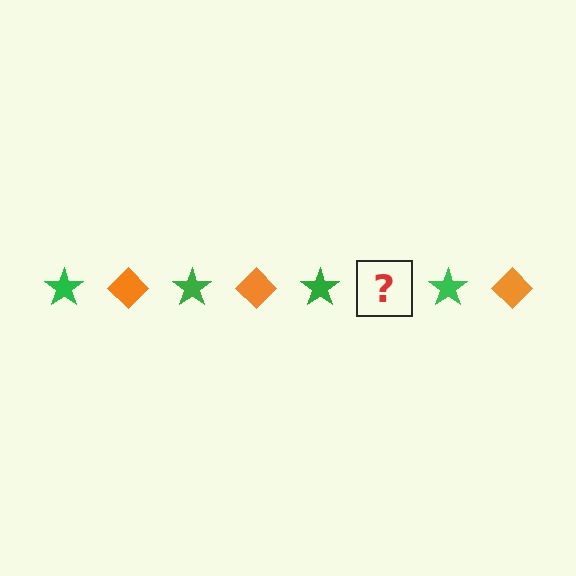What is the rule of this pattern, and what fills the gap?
The rule is that the pattern alternates between green star and orange diamond. The gap should be filled with an orange diamond.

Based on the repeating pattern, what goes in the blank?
The blank should be an orange diamond.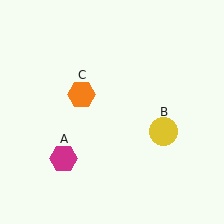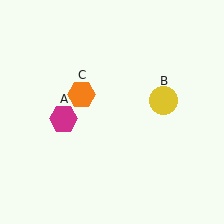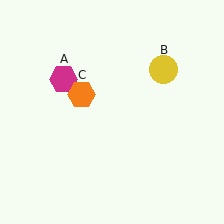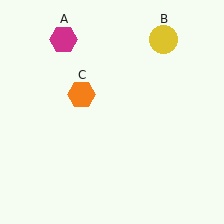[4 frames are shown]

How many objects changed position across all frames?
2 objects changed position: magenta hexagon (object A), yellow circle (object B).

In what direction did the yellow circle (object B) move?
The yellow circle (object B) moved up.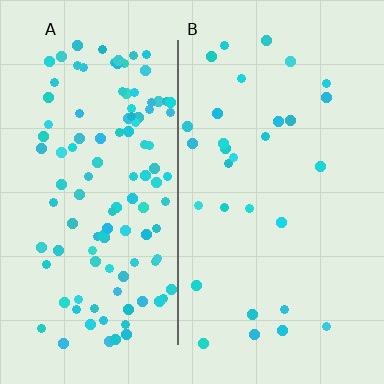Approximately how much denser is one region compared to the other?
Approximately 3.9× — region A over region B.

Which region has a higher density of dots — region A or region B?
A (the left).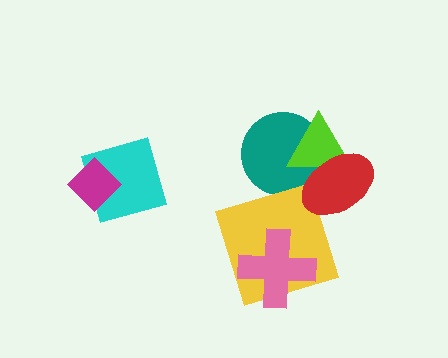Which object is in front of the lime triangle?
The red ellipse is in front of the lime triangle.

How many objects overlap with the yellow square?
1 object overlaps with the yellow square.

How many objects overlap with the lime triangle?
2 objects overlap with the lime triangle.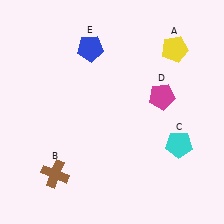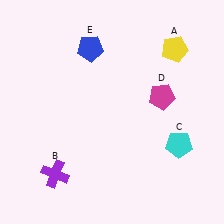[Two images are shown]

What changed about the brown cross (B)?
In Image 1, B is brown. In Image 2, it changed to purple.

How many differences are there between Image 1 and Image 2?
There is 1 difference between the two images.